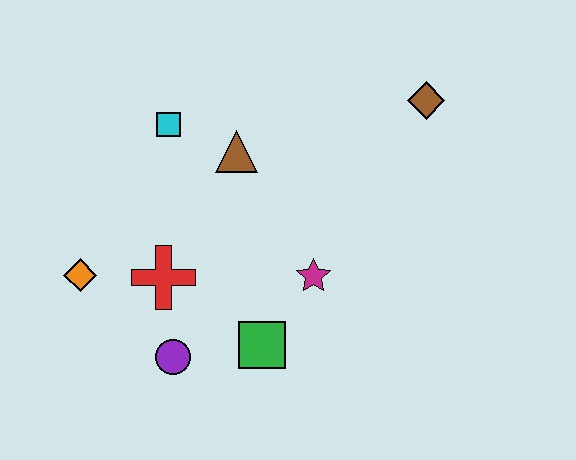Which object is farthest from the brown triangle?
The purple circle is farthest from the brown triangle.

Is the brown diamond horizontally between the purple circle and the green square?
No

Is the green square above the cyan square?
No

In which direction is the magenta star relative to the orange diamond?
The magenta star is to the right of the orange diamond.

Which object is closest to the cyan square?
The brown triangle is closest to the cyan square.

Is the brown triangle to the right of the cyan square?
Yes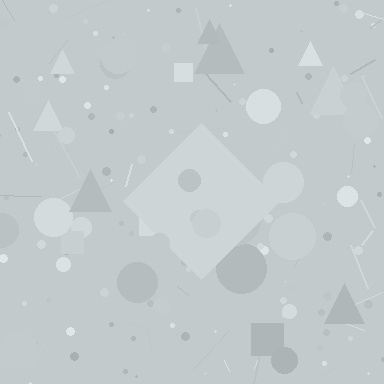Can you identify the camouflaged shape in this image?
The camouflaged shape is a diamond.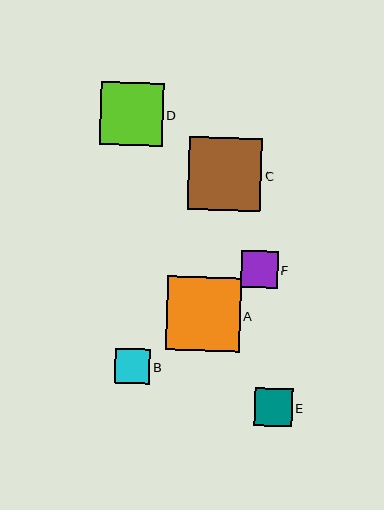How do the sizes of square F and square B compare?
Square F and square B are approximately the same size.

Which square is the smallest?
Square B is the smallest with a size of approximately 35 pixels.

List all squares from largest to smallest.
From largest to smallest: A, C, D, E, F, B.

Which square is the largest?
Square A is the largest with a size of approximately 74 pixels.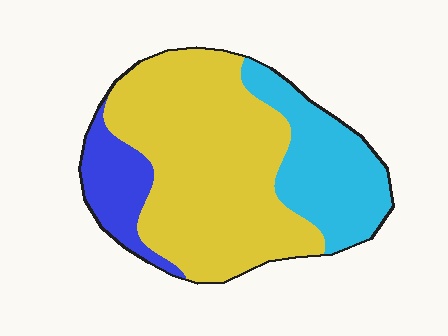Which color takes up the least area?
Blue, at roughly 15%.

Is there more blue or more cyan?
Cyan.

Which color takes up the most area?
Yellow, at roughly 60%.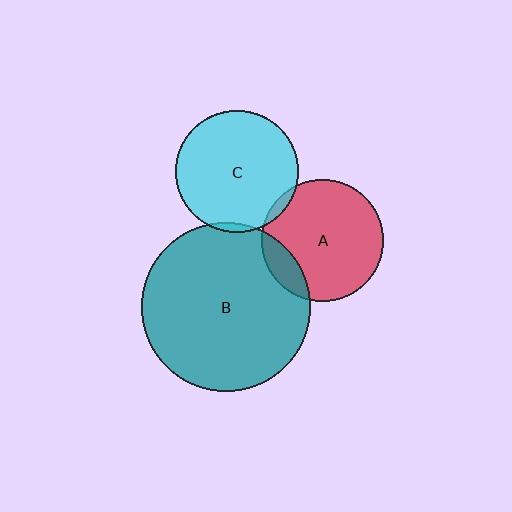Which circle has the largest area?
Circle B (teal).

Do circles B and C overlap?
Yes.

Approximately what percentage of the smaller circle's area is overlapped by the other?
Approximately 5%.